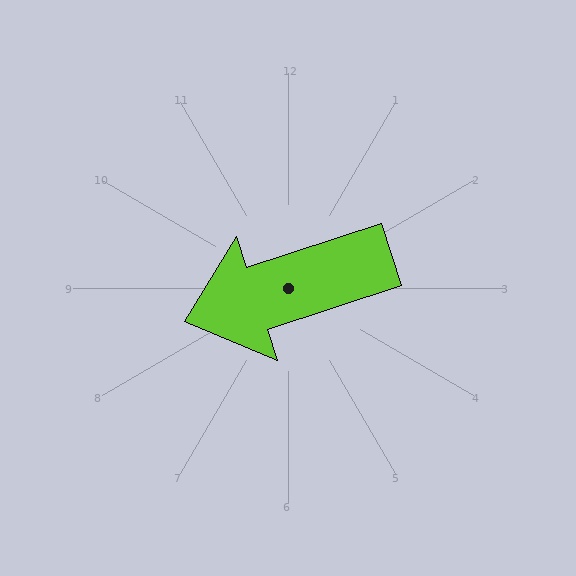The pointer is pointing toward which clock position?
Roughly 8 o'clock.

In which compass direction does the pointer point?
West.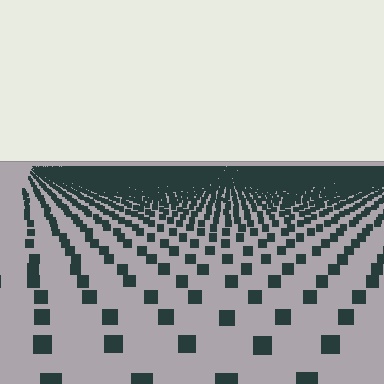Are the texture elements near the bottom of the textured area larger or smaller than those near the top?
Larger. Near the bottom, elements are closer to the viewer and appear at a bigger on-screen size.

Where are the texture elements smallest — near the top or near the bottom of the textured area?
Near the top.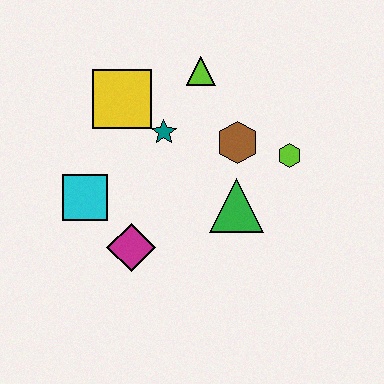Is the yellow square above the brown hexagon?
Yes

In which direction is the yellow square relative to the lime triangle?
The yellow square is to the left of the lime triangle.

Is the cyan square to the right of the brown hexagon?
No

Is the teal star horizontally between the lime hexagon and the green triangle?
No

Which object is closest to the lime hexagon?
The brown hexagon is closest to the lime hexagon.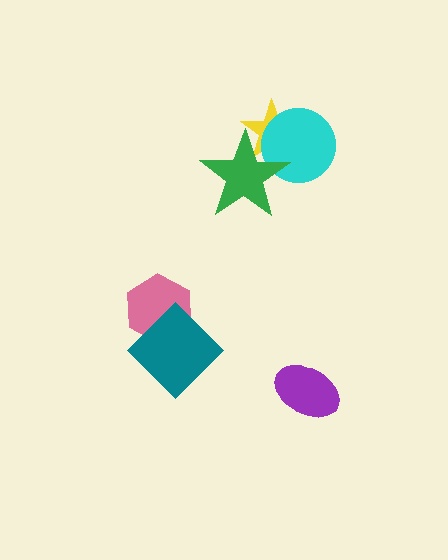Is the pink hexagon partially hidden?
Yes, it is partially covered by another shape.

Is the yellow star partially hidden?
Yes, it is partially covered by another shape.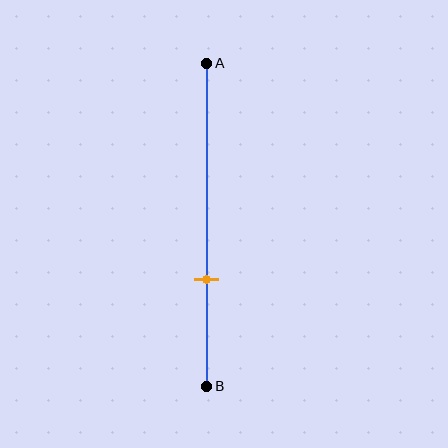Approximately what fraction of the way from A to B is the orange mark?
The orange mark is approximately 65% of the way from A to B.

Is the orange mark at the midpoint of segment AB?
No, the mark is at about 65% from A, not at the 50% midpoint.